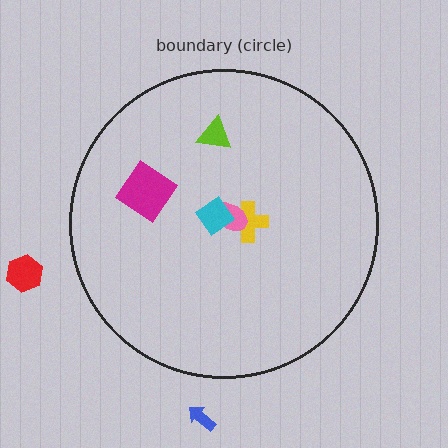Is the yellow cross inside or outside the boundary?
Inside.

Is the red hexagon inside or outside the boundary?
Outside.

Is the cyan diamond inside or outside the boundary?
Inside.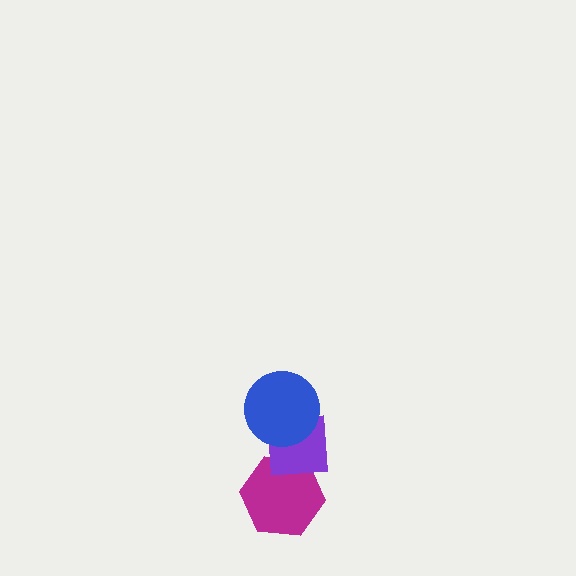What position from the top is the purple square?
The purple square is 2nd from the top.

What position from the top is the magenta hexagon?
The magenta hexagon is 3rd from the top.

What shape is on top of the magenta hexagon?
The purple square is on top of the magenta hexagon.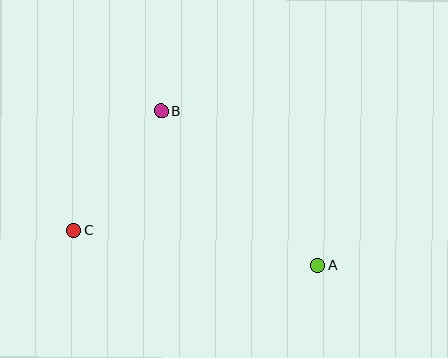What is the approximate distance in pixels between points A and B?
The distance between A and B is approximately 220 pixels.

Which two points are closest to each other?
Points B and C are closest to each other.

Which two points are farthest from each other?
Points A and C are farthest from each other.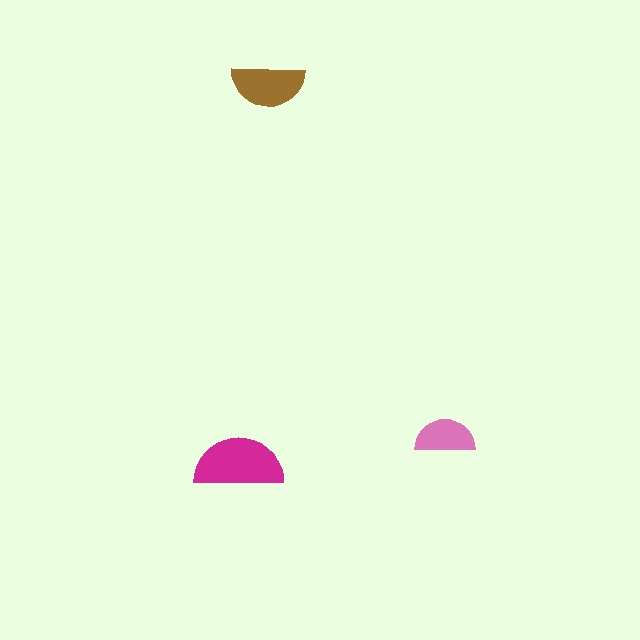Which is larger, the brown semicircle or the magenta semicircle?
The magenta one.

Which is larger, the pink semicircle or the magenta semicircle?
The magenta one.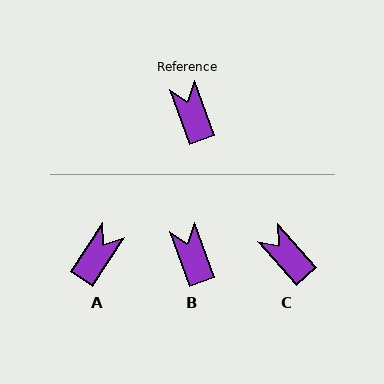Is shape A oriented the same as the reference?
No, it is off by about 54 degrees.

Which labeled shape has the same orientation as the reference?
B.